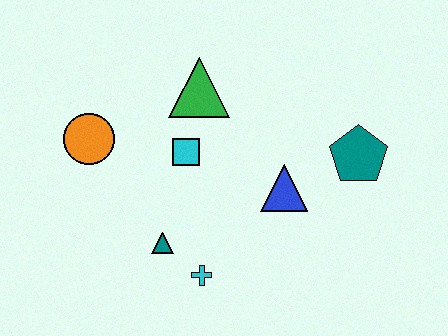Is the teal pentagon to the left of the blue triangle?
No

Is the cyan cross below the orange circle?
Yes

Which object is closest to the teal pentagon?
The blue triangle is closest to the teal pentagon.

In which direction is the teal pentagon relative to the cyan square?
The teal pentagon is to the right of the cyan square.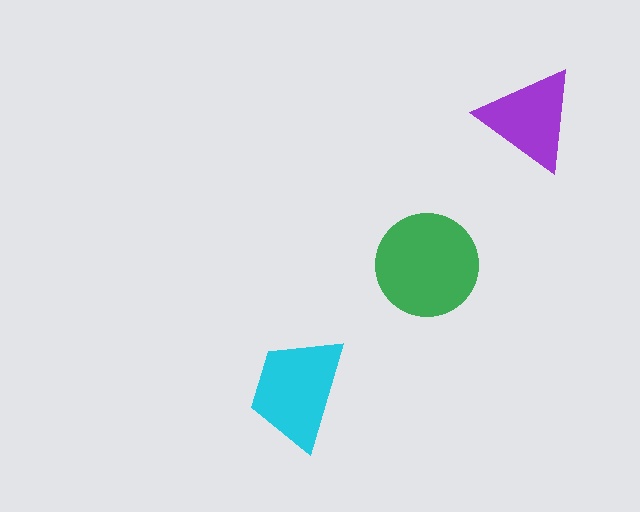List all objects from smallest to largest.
The purple triangle, the cyan trapezoid, the green circle.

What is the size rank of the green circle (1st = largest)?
1st.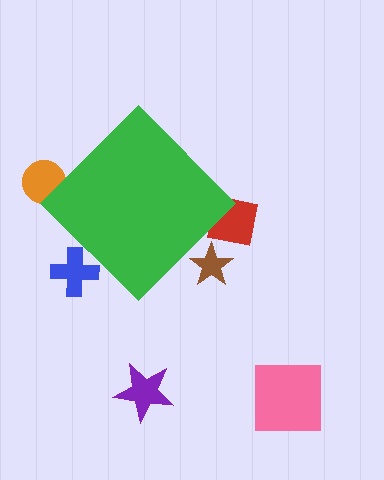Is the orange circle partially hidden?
Yes, the orange circle is partially hidden behind the green diamond.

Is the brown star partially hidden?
Yes, the brown star is partially hidden behind the green diamond.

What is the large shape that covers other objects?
A green diamond.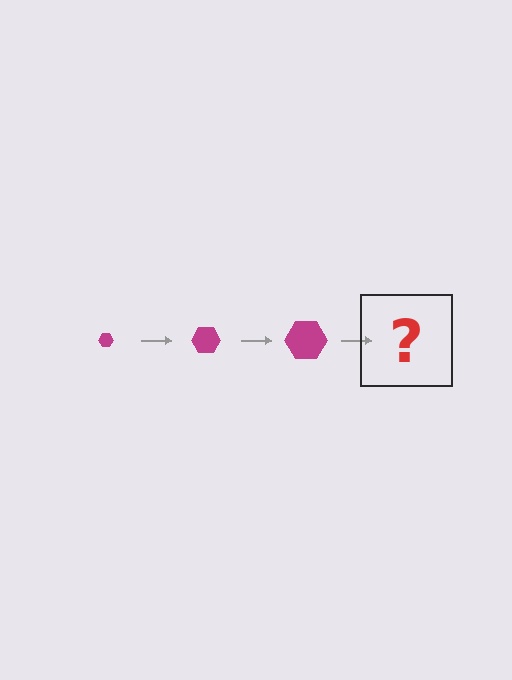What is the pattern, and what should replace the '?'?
The pattern is that the hexagon gets progressively larger each step. The '?' should be a magenta hexagon, larger than the previous one.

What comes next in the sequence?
The next element should be a magenta hexagon, larger than the previous one.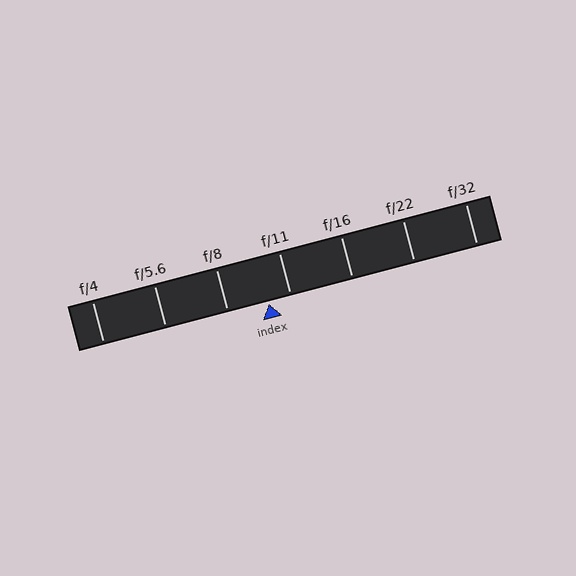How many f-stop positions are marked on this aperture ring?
There are 7 f-stop positions marked.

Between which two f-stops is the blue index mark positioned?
The index mark is between f/8 and f/11.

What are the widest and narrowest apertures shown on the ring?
The widest aperture shown is f/4 and the narrowest is f/32.